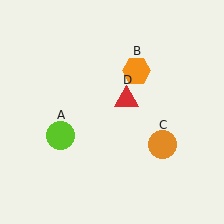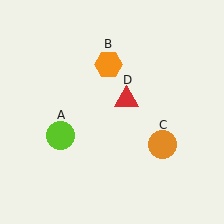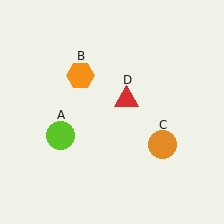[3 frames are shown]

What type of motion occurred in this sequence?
The orange hexagon (object B) rotated counterclockwise around the center of the scene.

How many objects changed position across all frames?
1 object changed position: orange hexagon (object B).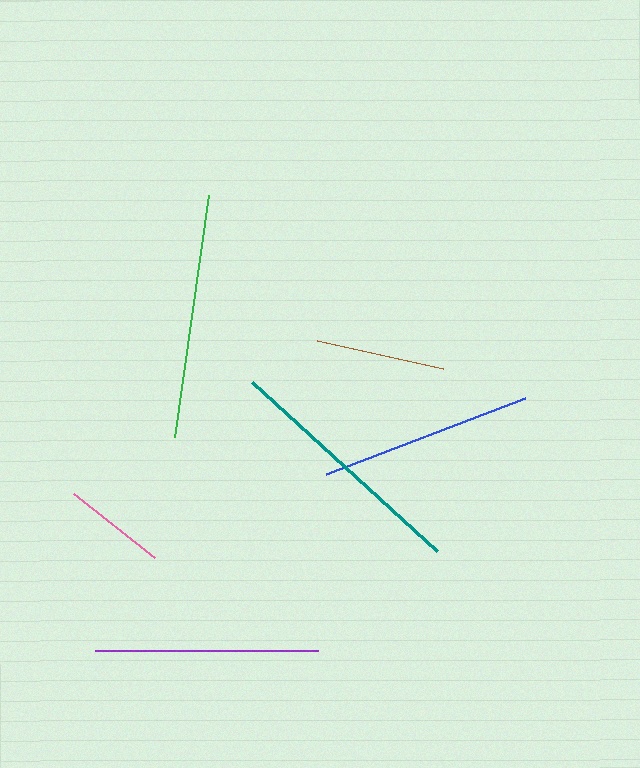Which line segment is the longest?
The teal line is the longest at approximately 251 pixels.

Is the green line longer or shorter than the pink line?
The green line is longer than the pink line.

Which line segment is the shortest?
The pink line is the shortest at approximately 103 pixels.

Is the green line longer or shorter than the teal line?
The teal line is longer than the green line.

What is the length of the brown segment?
The brown segment is approximately 130 pixels long.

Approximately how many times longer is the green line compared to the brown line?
The green line is approximately 1.9 times the length of the brown line.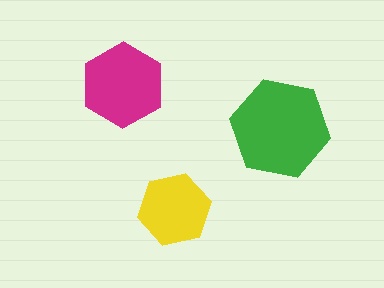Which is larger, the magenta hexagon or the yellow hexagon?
The magenta one.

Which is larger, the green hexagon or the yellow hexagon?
The green one.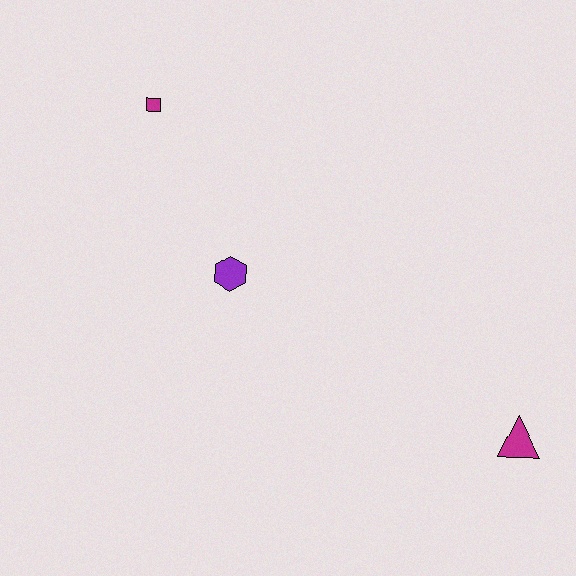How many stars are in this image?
There are no stars.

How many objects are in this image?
There are 3 objects.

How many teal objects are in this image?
There are no teal objects.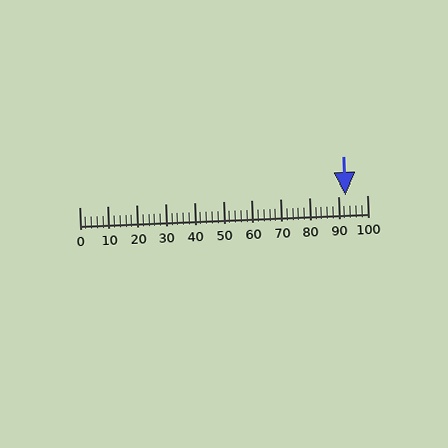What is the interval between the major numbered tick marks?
The major tick marks are spaced 10 units apart.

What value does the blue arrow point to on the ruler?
The blue arrow points to approximately 92.